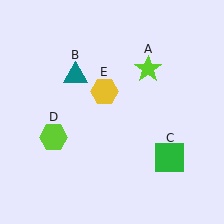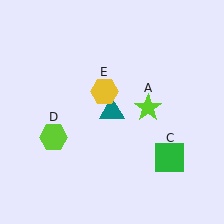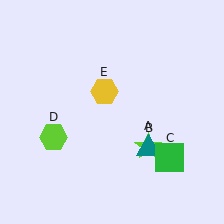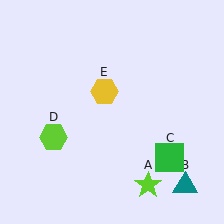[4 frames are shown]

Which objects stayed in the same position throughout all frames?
Green square (object C) and lime hexagon (object D) and yellow hexagon (object E) remained stationary.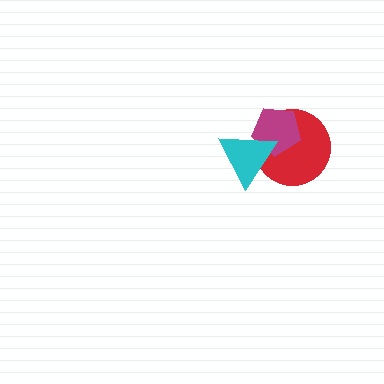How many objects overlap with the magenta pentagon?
2 objects overlap with the magenta pentagon.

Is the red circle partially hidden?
Yes, it is partially covered by another shape.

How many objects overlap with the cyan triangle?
2 objects overlap with the cyan triangle.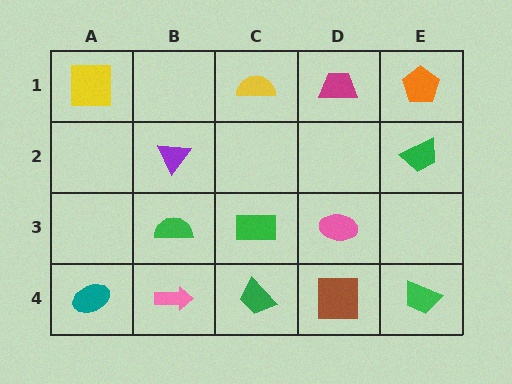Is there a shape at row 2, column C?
No, that cell is empty.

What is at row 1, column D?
A magenta trapezoid.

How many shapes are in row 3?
3 shapes.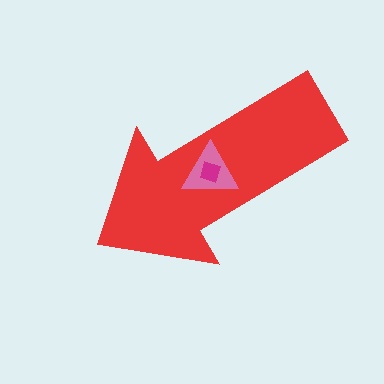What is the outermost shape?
The red arrow.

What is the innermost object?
The magenta square.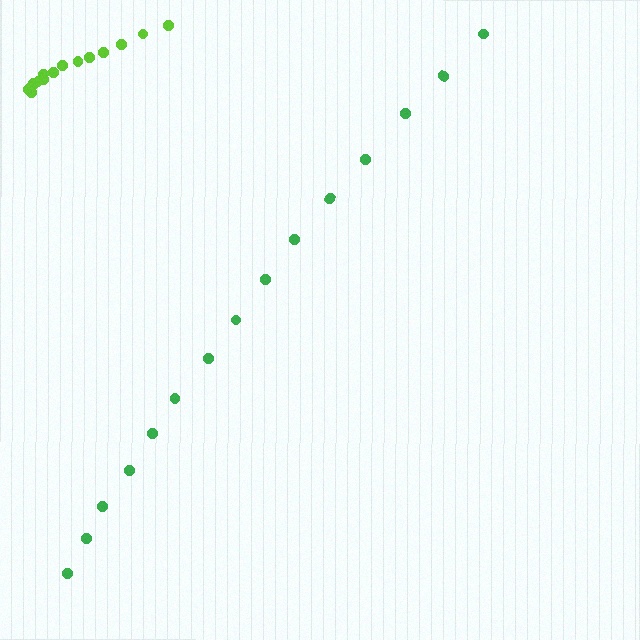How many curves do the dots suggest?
There are 2 distinct paths.